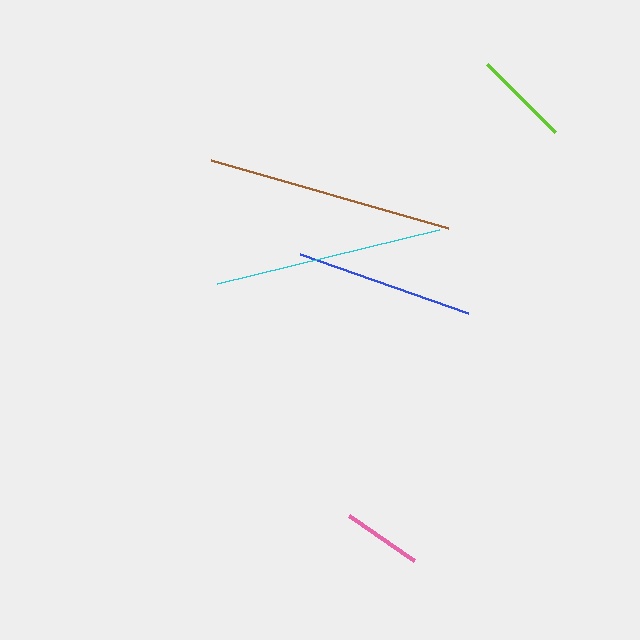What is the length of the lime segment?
The lime segment is approximately 96 pixels long.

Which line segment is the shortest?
The pink line is the shortest at approximately 79 pixels.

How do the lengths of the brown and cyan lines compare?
The brown and cyan lines are approximately the same length.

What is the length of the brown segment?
The brown segment is approximately 246 pixels long.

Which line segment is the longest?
The brown line is the longest at approximately 246 pixels.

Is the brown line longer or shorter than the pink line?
The brown line is longer than the pink line.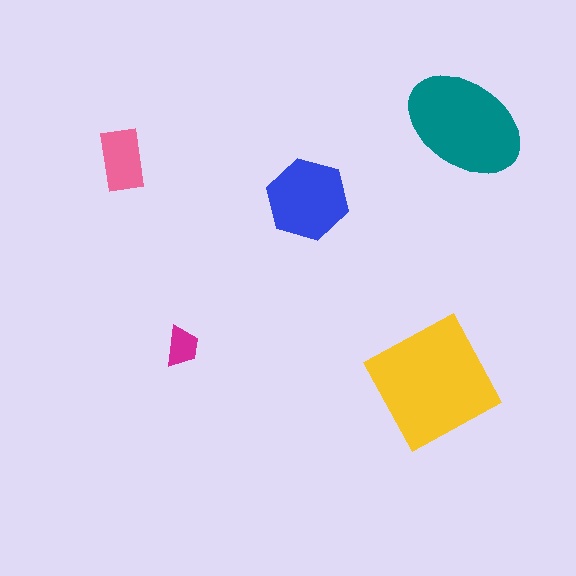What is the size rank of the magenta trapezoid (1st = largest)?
5th.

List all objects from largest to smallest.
The yellow square, the teal ellipse, the blue hexagon, the pink rectangle, the magenta trapezoid.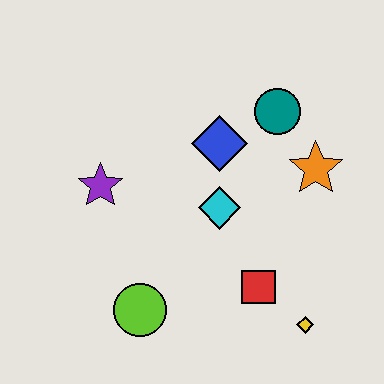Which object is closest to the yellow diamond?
The red square is closest to the yellow diamond.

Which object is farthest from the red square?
The purple star is farthest from the red square.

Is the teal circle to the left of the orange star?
Yes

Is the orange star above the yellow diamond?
Yes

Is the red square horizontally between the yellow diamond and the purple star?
Yes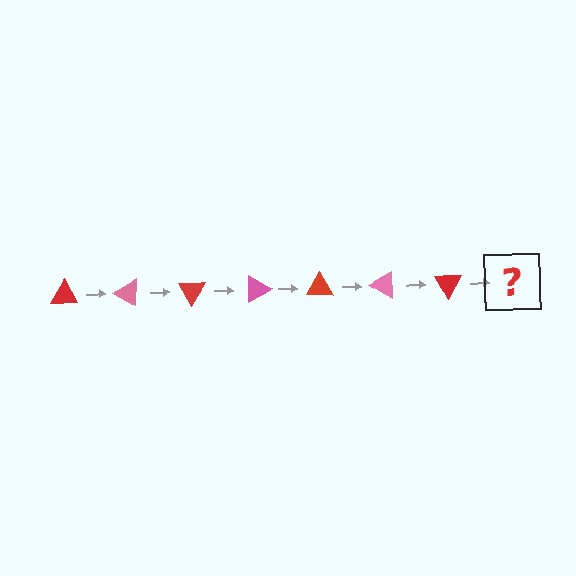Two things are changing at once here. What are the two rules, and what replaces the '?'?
The two rules are that it rotates 30 degrees each step and the color cycles through red and pink. The '?' should be a pink triangle, rotated 210 degrees from the start.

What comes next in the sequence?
The next element should be a pink triangle, rotated 210 degrees from the start.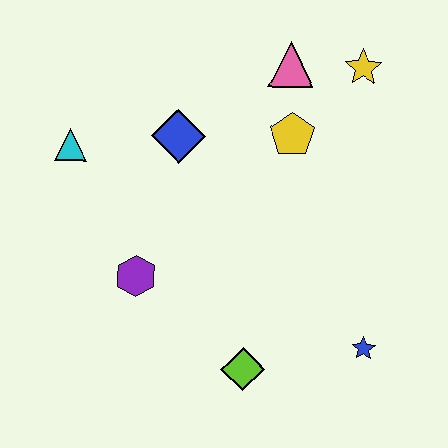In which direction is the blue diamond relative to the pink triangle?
The blue diamond is to the left of the pink triangle.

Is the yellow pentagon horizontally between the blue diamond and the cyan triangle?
No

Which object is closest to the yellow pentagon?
The pink triangle is closest to the yellow pentagon.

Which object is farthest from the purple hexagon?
The yellow star is farthest from the purple hexagon.